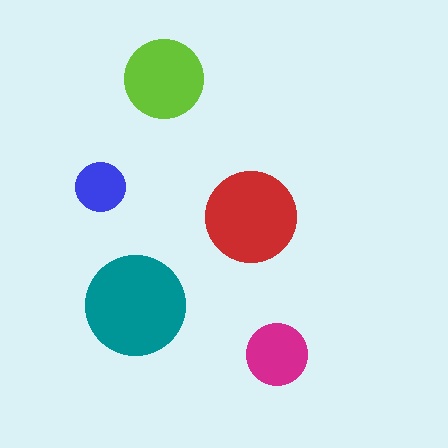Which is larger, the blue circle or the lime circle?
The lime one.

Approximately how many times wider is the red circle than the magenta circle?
About 1.5 times wider.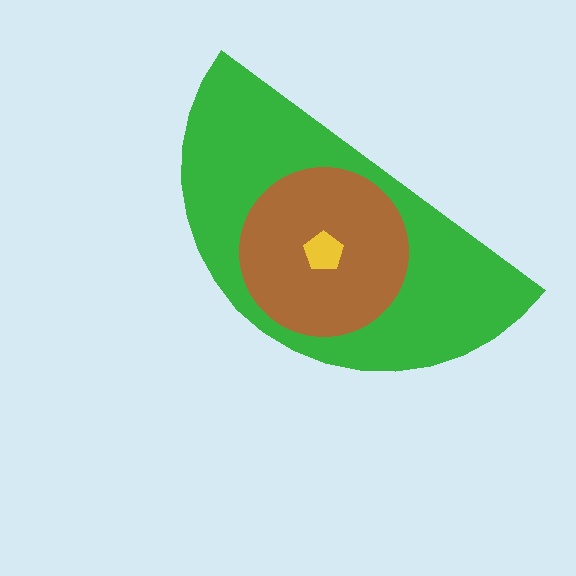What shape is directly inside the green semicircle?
The brown circle.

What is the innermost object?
The yellow pentagon.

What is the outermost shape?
The green semicircle.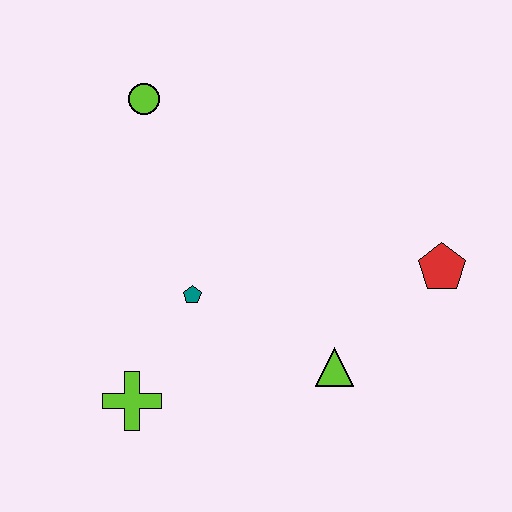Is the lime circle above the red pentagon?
Yes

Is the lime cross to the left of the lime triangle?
Yes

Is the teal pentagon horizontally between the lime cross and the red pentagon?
Yes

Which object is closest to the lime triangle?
The red pentagon is closest to the lime triangle.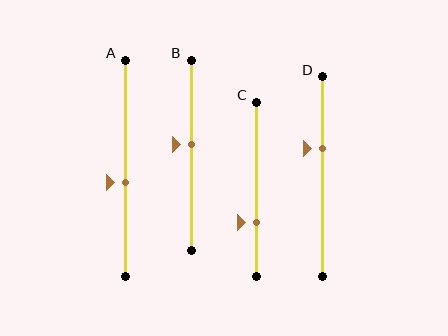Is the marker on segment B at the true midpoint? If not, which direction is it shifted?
No, the marker on segment B is shifted upward by about 6% of the segment length.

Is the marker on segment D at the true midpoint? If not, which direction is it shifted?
No, the marker on segment D is shifted upward by about 14% of the segment length.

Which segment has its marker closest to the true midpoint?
Segment B has its marker closest to the true midpoint.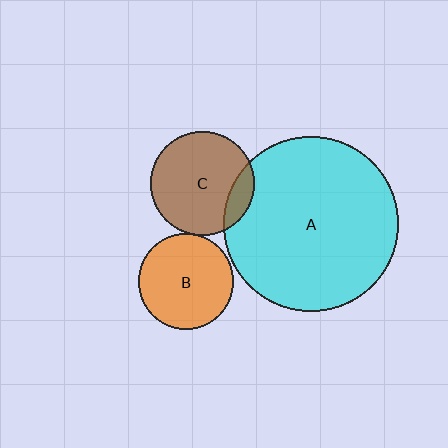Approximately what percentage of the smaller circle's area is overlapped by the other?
Approximately 5%.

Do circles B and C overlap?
Yes.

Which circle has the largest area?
Circle A (cyan).